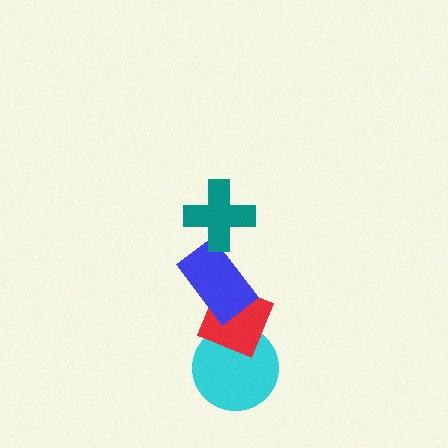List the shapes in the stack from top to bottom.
From top to bottom: the teal cross, the blue rectangle, the red diamond, the cyan circle.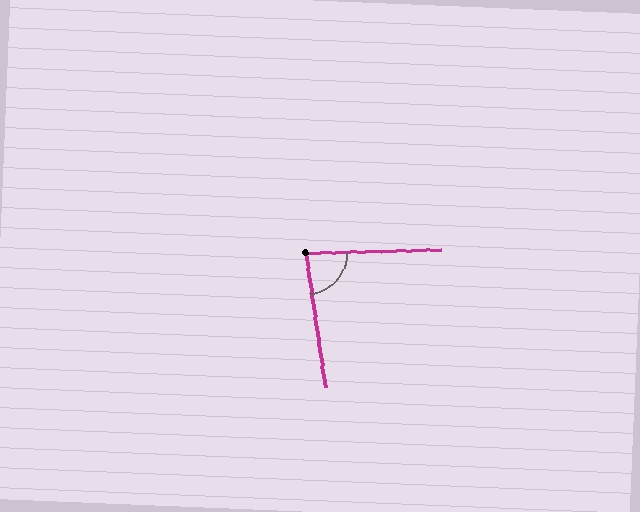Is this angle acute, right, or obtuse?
It is acute.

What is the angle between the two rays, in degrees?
Approximately 83 degrees.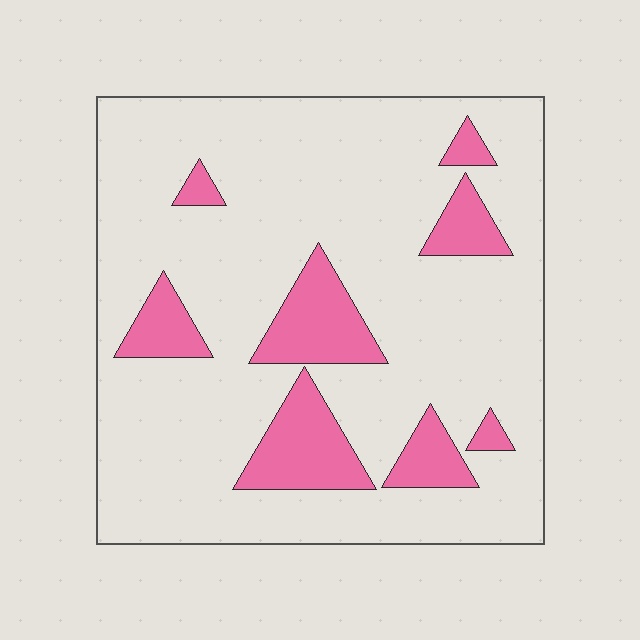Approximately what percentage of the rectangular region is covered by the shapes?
Approximately 15%.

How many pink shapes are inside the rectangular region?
8.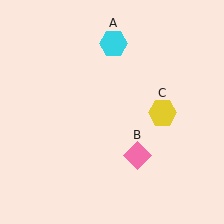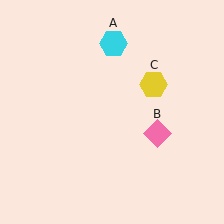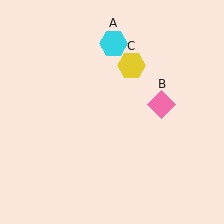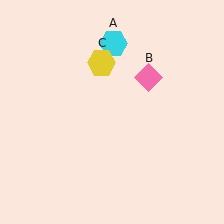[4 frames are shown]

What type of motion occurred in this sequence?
The pink diamond (object B), yellow hexagon (object C) rotated counterclockwise around the center of the scene.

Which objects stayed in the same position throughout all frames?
Cyan hexagon (object A) remained stationary.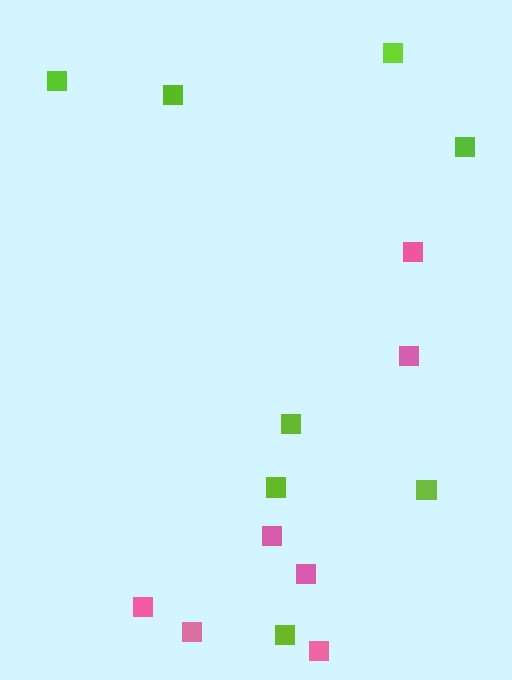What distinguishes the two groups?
There are 2 groups: one group of pink squares (7) and one group of lime squares (8).